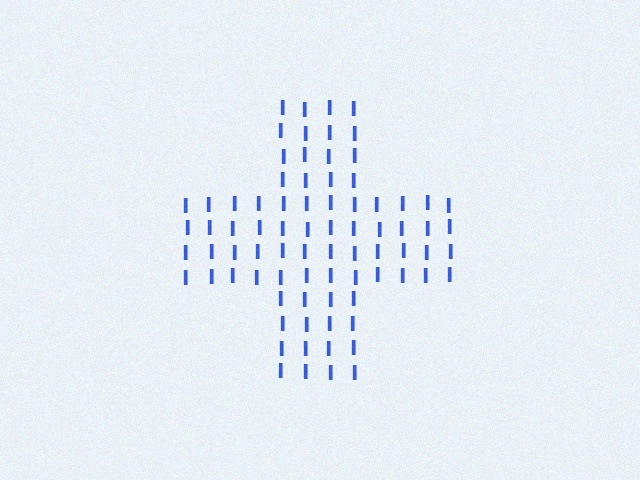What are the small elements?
The small elements are letter I's.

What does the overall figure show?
The overall figure shows a cross.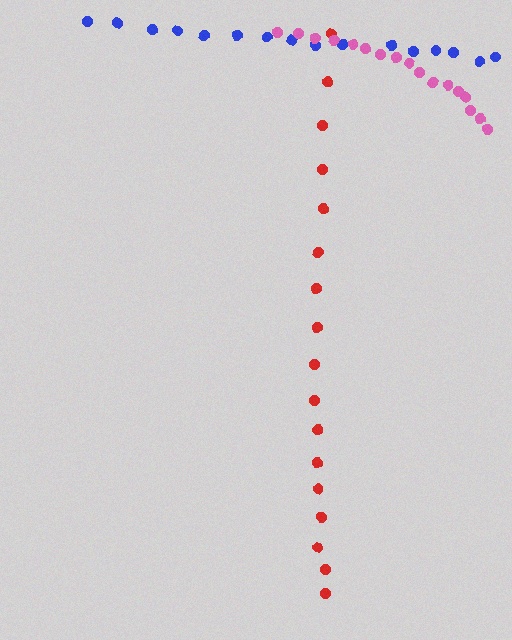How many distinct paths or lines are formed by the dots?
There are 3 distinct paths.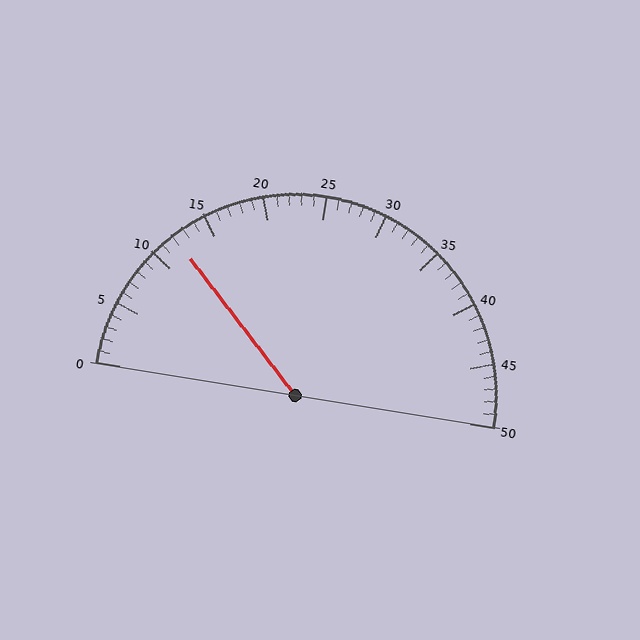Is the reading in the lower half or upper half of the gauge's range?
The reading is in the lower half of the range (0 to 50).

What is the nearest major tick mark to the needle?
The nearest major tick mark is 10.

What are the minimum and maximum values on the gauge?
The gauge ranges from 0 to 50.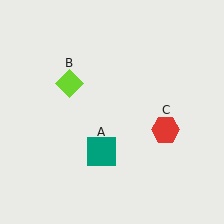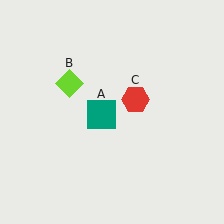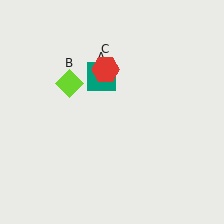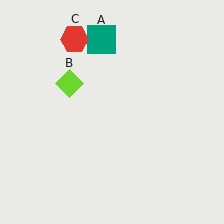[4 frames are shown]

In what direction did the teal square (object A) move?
The teal square (object A) moved up.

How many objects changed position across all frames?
2 objects changed position: teal square (object A), red hexagon (object C).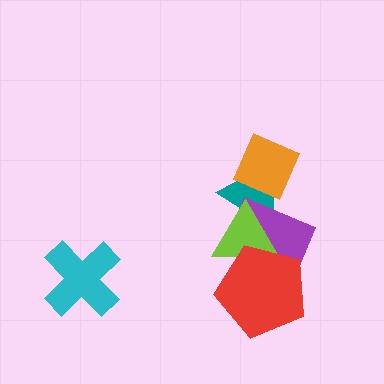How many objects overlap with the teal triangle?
3 objects overlap with the teal triangle.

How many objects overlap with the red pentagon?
2 objects overlap with the red pentagon.